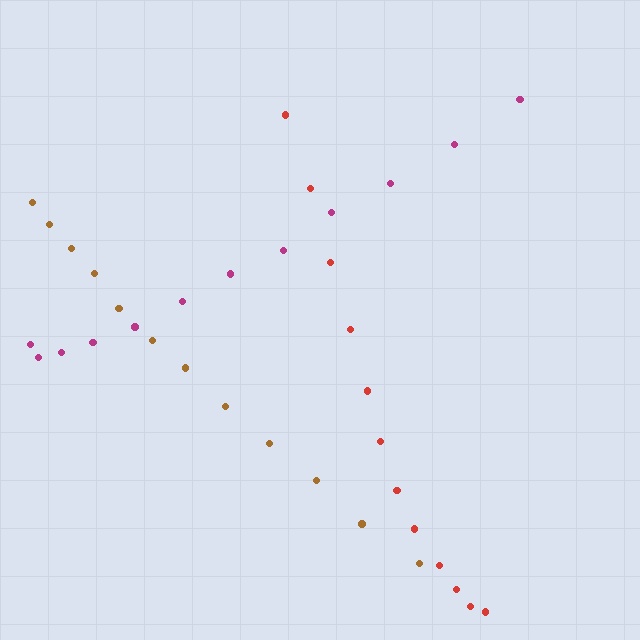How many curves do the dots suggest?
There are 3 distinct paths.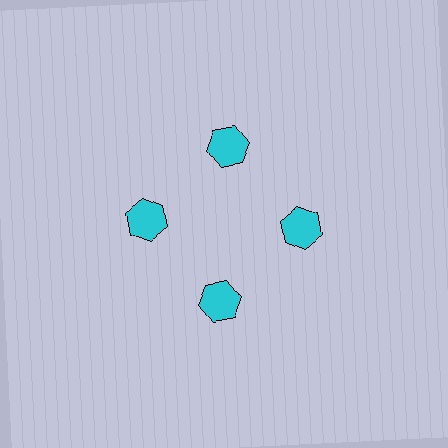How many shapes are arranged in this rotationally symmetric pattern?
There are 4 shapes, arranged in 4 groups of 1.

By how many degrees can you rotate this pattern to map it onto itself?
The pattern maps onto itself every 90 degrees of rotation.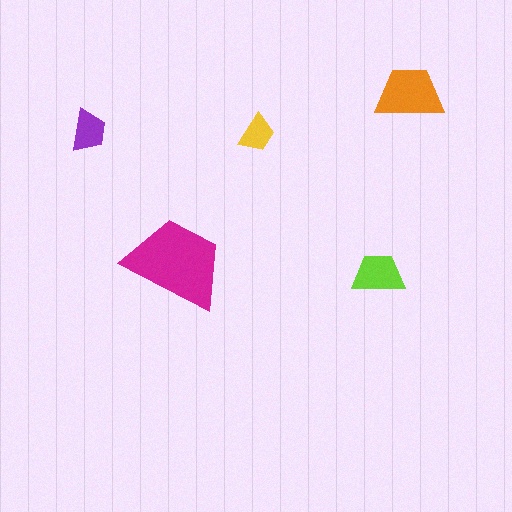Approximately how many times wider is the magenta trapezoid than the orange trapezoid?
About 1.5 times wider.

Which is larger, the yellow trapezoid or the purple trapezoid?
The purple one.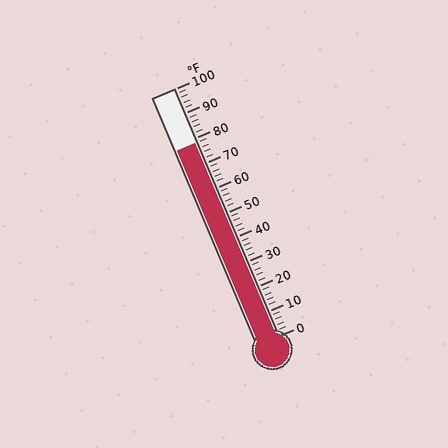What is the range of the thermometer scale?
The thermometer scale ranges from 0°F to 100°F.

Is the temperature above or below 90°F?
The temperature is below 90°F.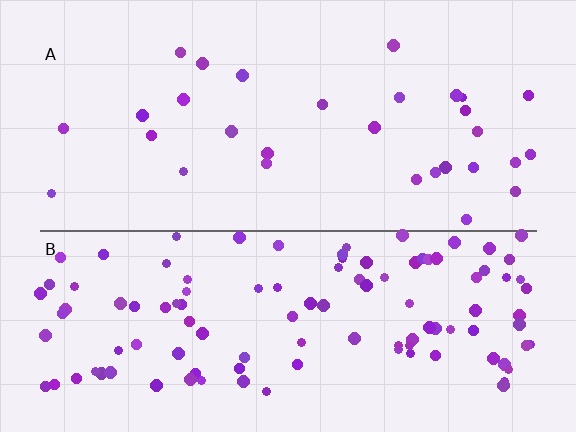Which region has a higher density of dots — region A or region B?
B (the bottom).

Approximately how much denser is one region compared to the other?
Approximately 3.6× — region B over region A.